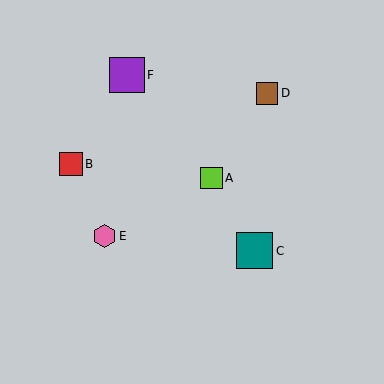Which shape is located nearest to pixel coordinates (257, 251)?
The teal square (labeled C) at (255, 251) is nearest to that location.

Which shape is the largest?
The teal square (labeled C) is the largest.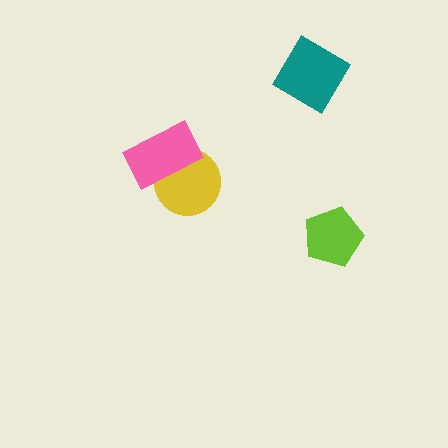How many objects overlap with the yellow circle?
1 object overlaps with the yellow circle.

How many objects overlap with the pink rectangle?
1 object overlaps with the pink rectangle.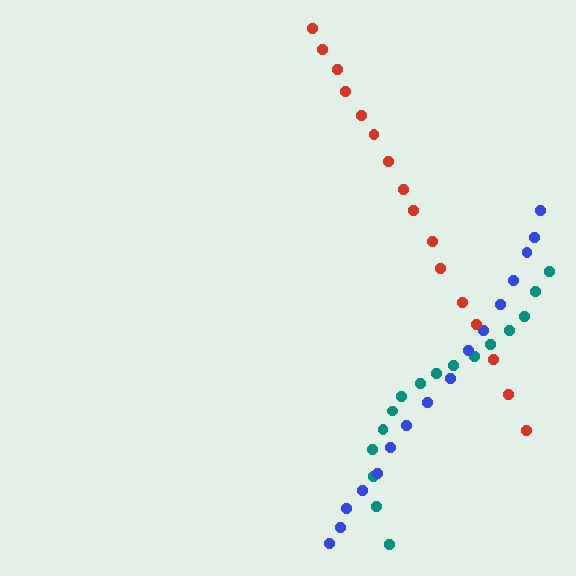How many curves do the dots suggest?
There are 3 distinct paths.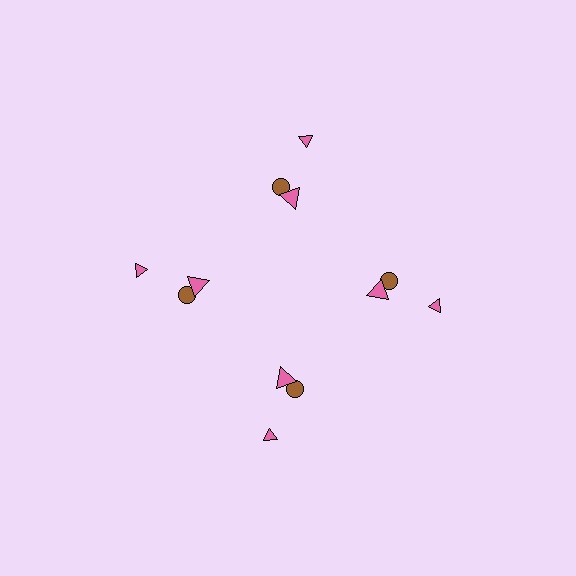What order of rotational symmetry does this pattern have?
This pattern has 4-fold rotational symmetry.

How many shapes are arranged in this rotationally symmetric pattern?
There are 12 shapes, arranged in 4 groups of 3.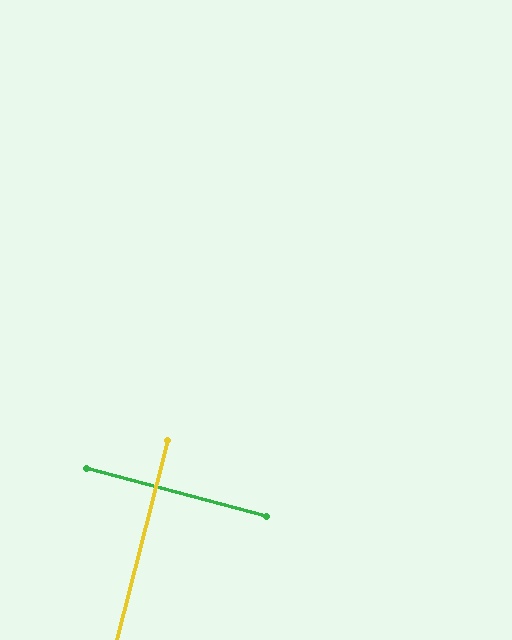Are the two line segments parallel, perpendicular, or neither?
Perpendicular — they meet at approximately 89°.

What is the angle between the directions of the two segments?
Approximately 89 degrees.